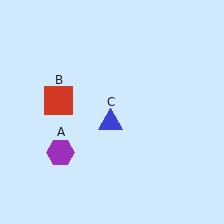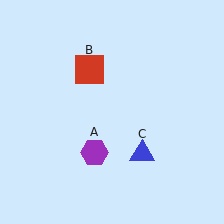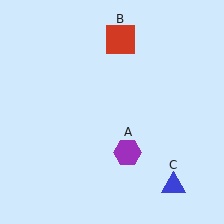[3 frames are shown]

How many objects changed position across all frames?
3 objects changed position: purple hexagon (object A), red square (object B), blue triangle (object C).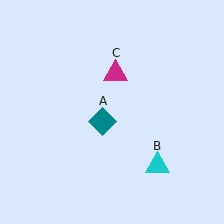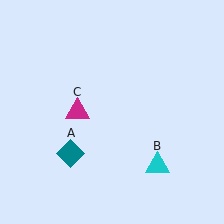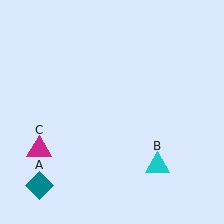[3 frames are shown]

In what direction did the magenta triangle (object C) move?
The magenta triangle (object C) moved down and to the left.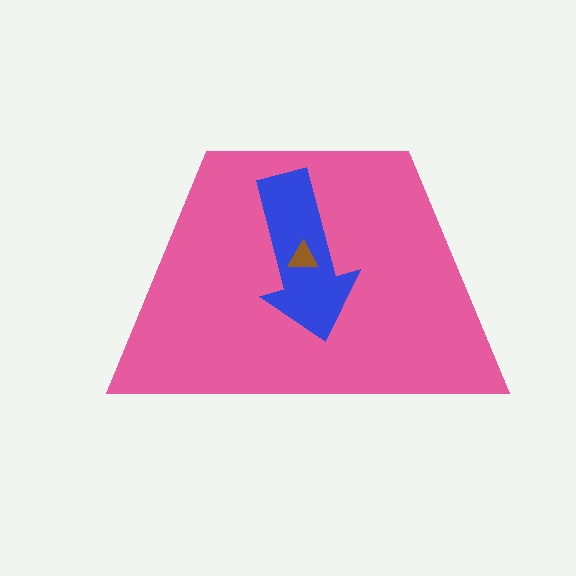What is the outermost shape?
The pink trapezoid.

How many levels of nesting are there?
3.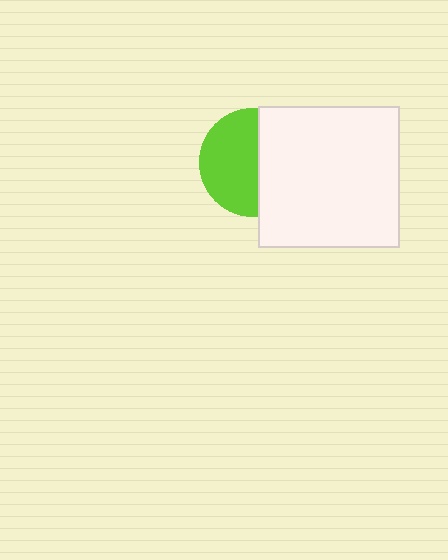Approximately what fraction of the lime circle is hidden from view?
Roughly 45% of the lime circle is hidden behind the white square.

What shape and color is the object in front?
The object in front is a white square.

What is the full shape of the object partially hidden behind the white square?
The partially hidden object is a lime circle.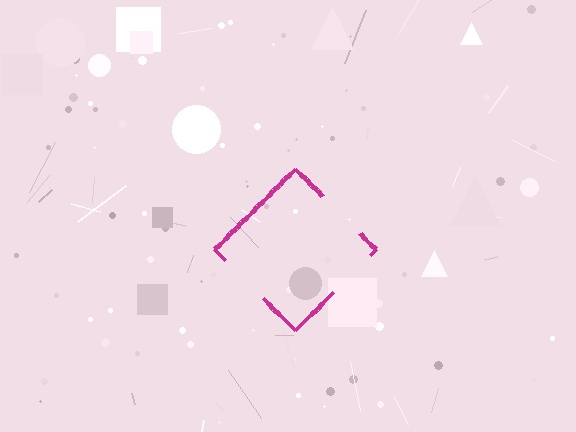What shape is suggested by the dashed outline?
The dashed outline suggests a diamond.